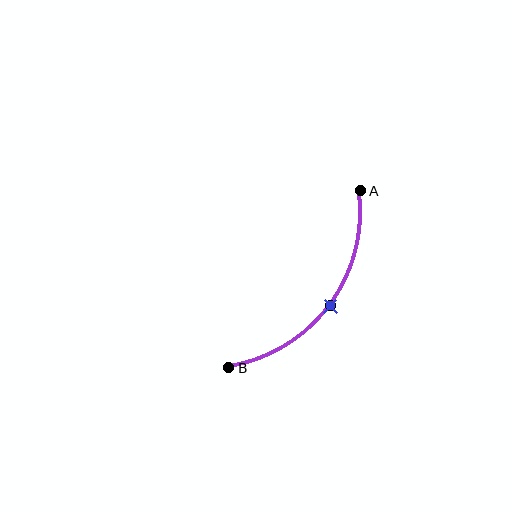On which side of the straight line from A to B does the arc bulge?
The arc bulges below and to the right of the straight line connecting A and B.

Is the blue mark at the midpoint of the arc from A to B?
Yes. The blue mark lies on the arc at equal arc-length from both A and B — it is the arc midpoint.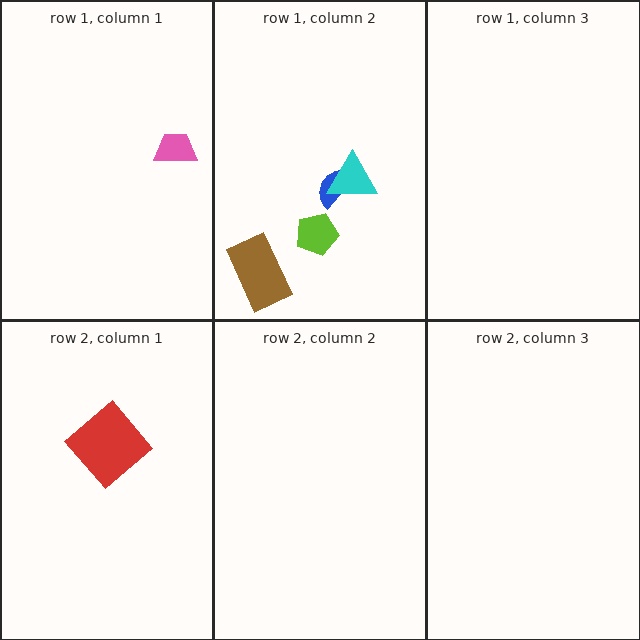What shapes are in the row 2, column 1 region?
The red diamond.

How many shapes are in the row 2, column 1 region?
1.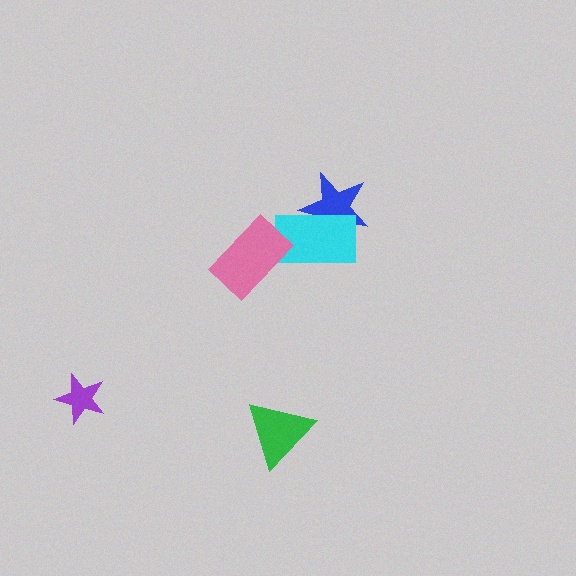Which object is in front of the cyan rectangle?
The pink rectangle is in front of the cyan rectangle.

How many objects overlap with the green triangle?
0 objects overlap with the green triangle.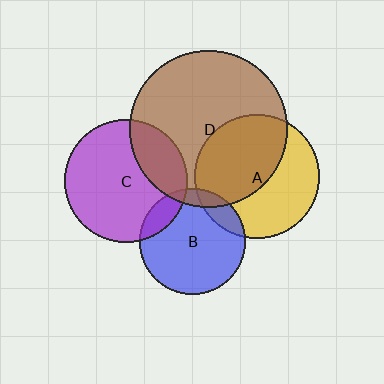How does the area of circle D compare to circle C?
Approximately 1.6 times.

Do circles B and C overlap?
Yes.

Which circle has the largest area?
Circle D (brown).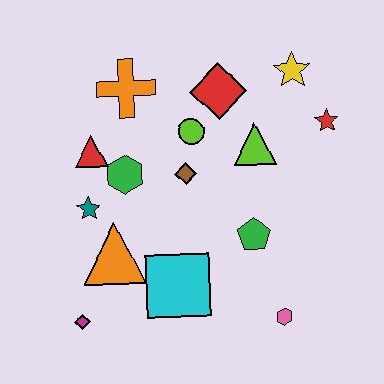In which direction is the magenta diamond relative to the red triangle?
The magenta diamond is below the red triangle.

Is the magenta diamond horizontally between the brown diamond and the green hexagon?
No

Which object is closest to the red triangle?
The green hexagon is closest to the red triangle.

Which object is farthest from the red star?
The magenta diamond is farthest from the red star.